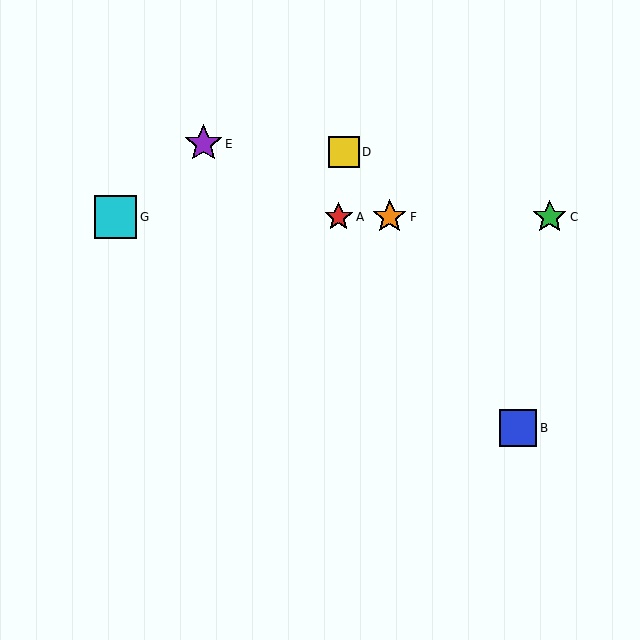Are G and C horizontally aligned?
Yes, both are at y≈217.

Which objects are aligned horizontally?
Objects A, C, F, G are aligned horizontally.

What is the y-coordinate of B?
Object B is at y≈428.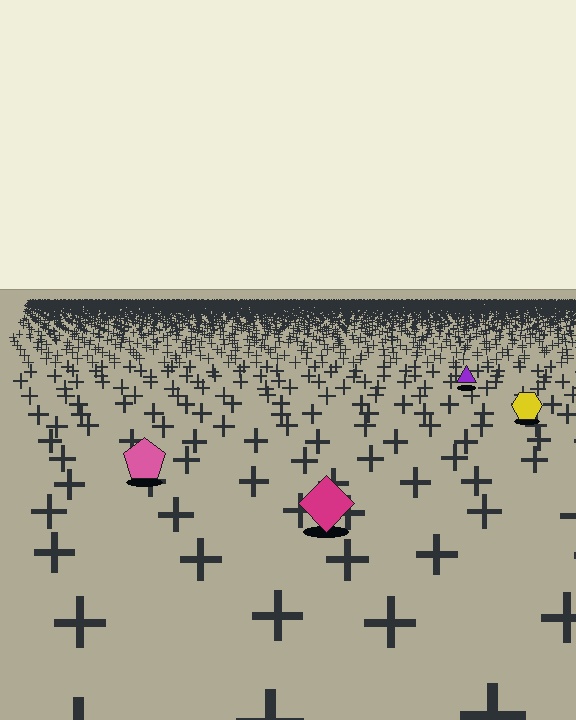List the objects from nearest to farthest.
From nearest to farthest: the magenta diamond, the pink pentagon, the yellow hexagon, the purple triangle.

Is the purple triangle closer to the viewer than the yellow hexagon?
No. The yellow hexagon is closer — you can tell from the texture gradient: the ground texture is coarser near it.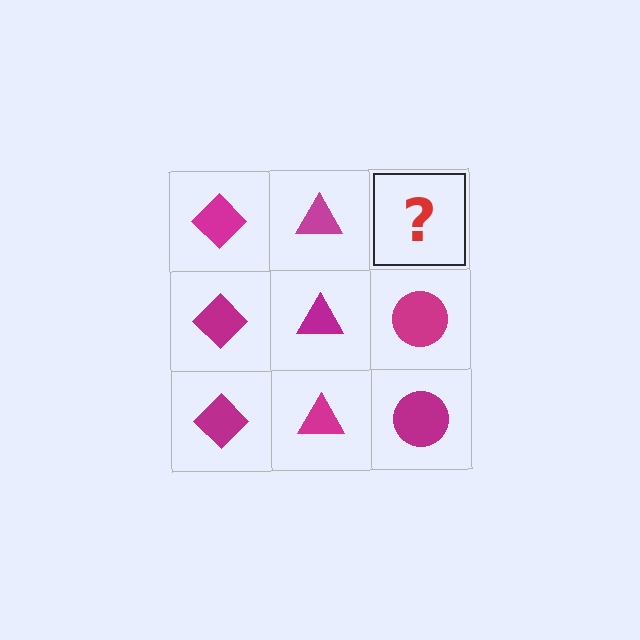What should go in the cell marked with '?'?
The missing cell should contain a magenta circle.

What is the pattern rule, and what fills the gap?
The rule is that each column has a consistent shape. The gap should be filled with a magenta circle.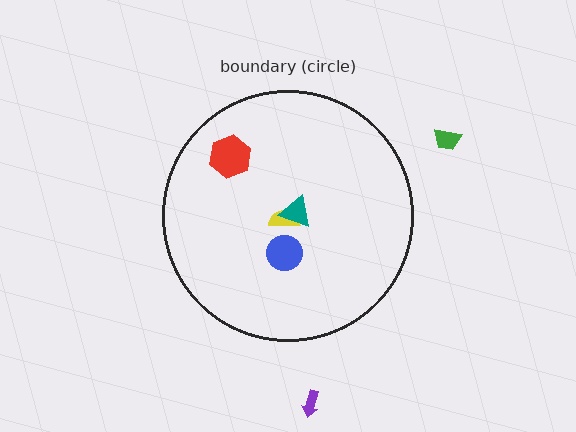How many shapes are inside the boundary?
4 inside, 2 outside.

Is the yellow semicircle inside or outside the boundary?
Inside.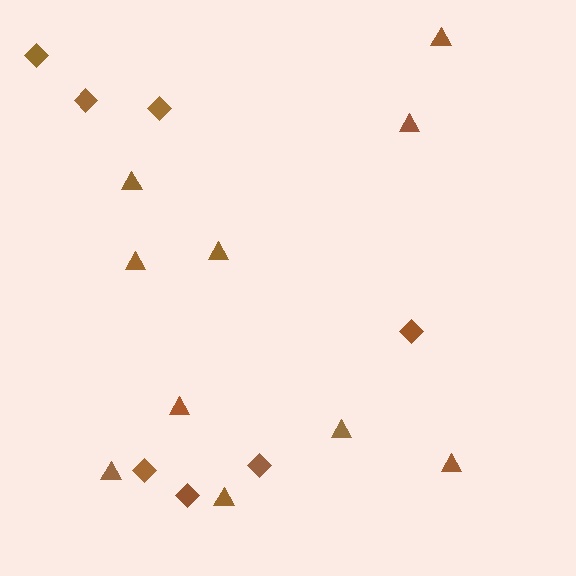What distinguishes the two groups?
There are 2 groups: one group of diamonds (7) and one group of triangles (10).